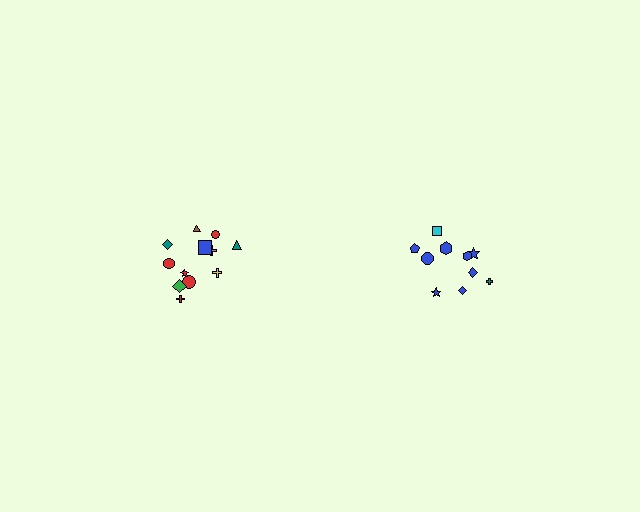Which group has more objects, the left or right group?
The left group.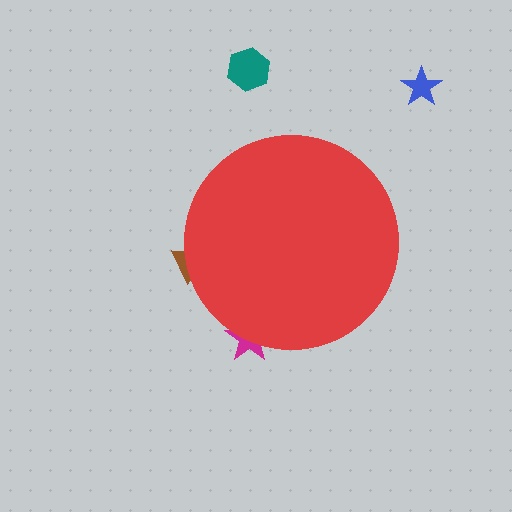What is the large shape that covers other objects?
A red circle.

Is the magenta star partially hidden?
Yes, the magenta star is partially hidden behind the red circle.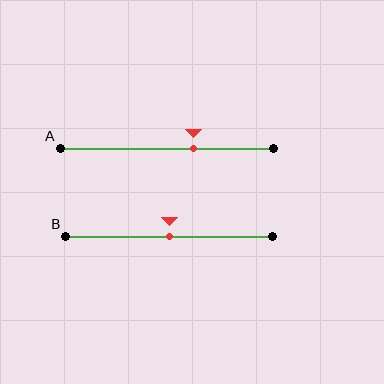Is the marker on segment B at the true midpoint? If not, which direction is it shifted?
Yes, the marker on segment B is at the true midpoint.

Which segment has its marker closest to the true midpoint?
Segment B has its marker closest to the true midpoint.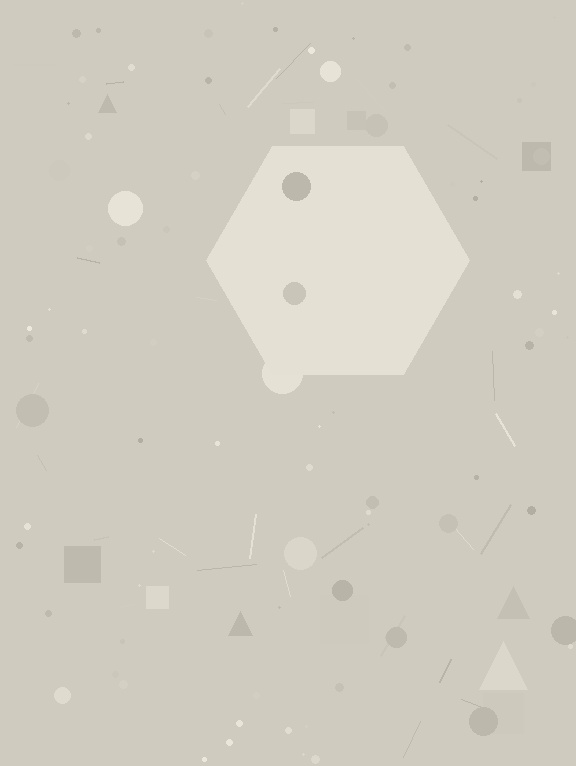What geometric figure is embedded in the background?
A hexagon is embedded in the background.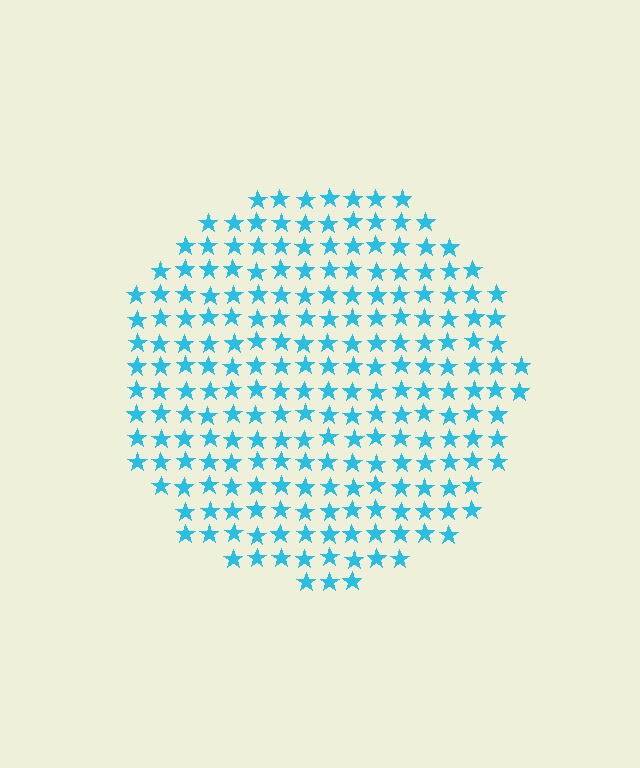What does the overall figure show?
The overall figure shows a circle.